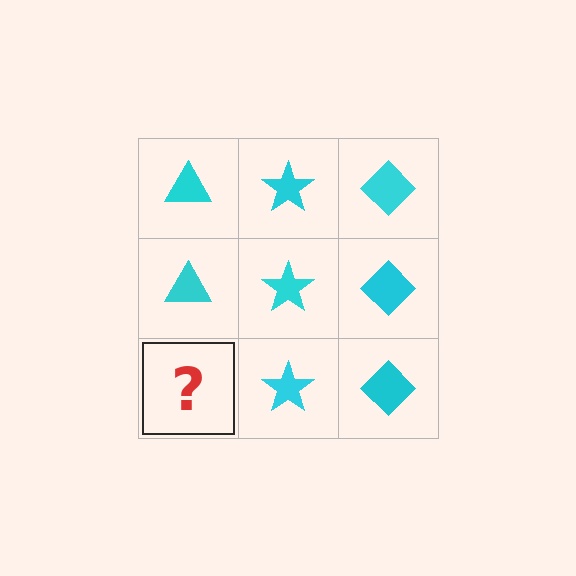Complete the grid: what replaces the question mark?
The question mark should be replaced with a cyan triangle.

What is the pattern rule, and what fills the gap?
The rule is that each column has a consistent shape. The gap should be filled with a cyan triangle.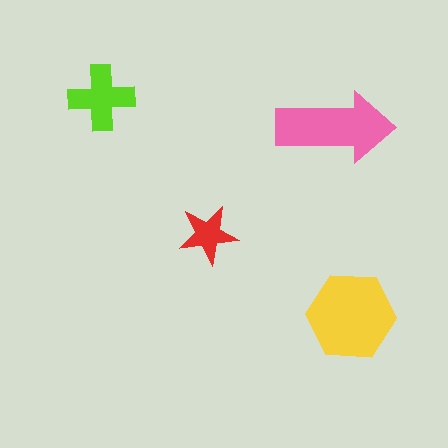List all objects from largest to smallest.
The yellow hexagon, the pink arrow, the lime cross, the red star.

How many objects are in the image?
There are 4 objects in the image.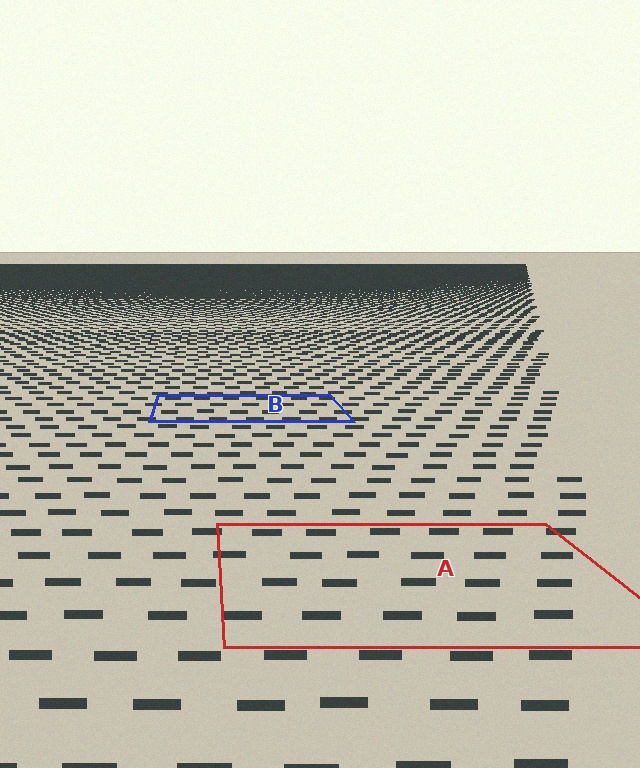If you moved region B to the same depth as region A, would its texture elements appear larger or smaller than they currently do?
They would appear larger. At a closer depth, the same texture elements are projected at a bigger on-screen size.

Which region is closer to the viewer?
Region A is closer. The texture elements there are larger and more spread out.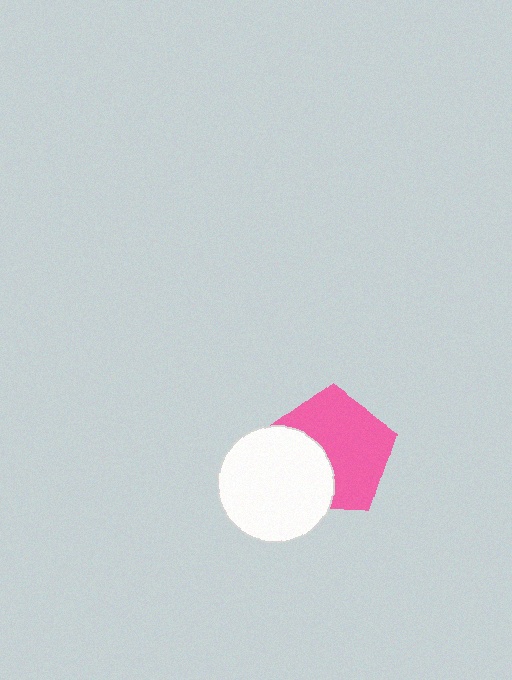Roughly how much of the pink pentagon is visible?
About half of it is visible (roughly 64%).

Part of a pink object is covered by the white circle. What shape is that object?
It is a pentagon.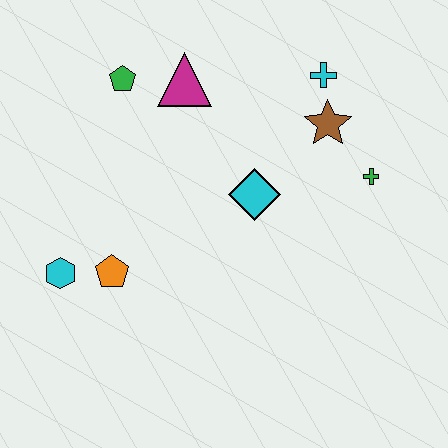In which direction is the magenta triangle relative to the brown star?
The magenta triangle is to the left of the brown star.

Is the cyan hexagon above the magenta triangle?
No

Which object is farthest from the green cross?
The cyan hexagon is farthest from the green cross.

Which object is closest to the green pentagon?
The magenta triangle is closest to the green pentagon.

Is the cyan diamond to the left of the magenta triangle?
No